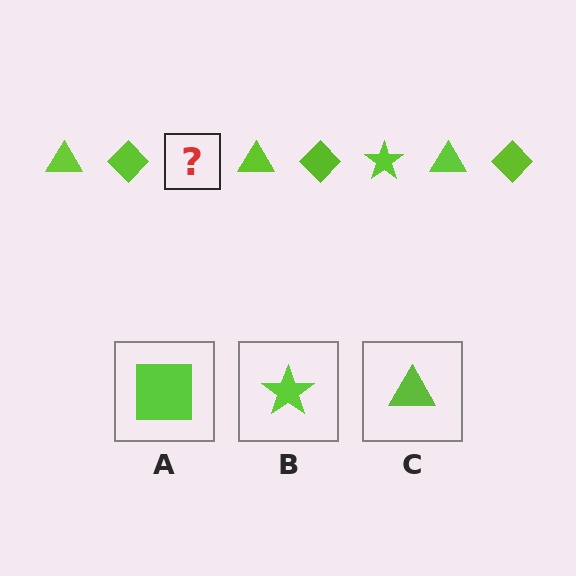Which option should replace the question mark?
Option B.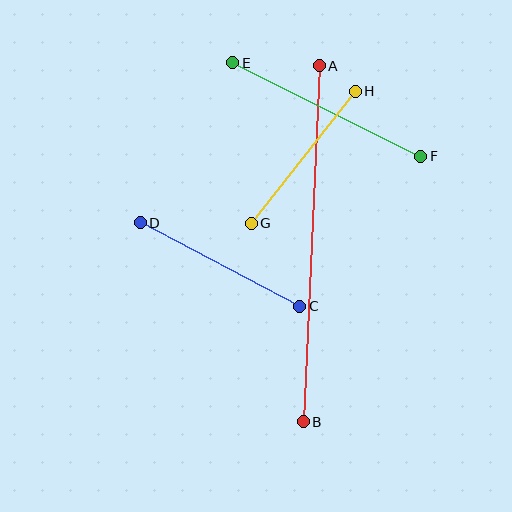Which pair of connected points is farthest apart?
Points A and B are farthest apart.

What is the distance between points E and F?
The distance is approximately 210 pixels.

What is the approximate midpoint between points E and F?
The midpoint is at approximately (327, 110) pixels.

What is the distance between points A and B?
The distance is approximately 357 pixels.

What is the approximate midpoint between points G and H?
The midpoint is at approximately (303, 157) pixels.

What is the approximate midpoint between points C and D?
The midpoint is at approximately (220, 264) pixels.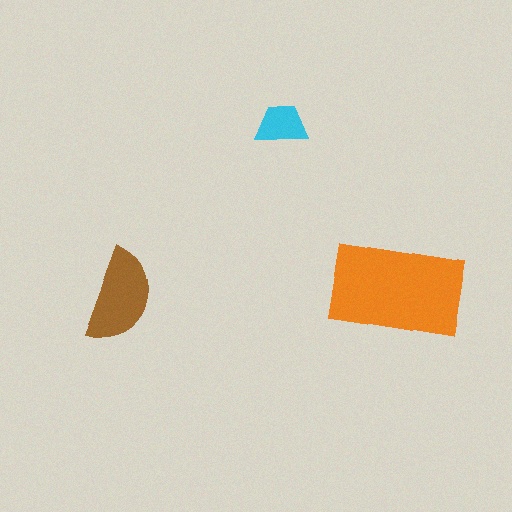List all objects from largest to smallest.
The orange rectangle, the brown semicircle, the cyan trapezoid.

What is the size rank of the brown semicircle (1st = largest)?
2nd.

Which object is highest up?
The cyan trapezoid is topmost.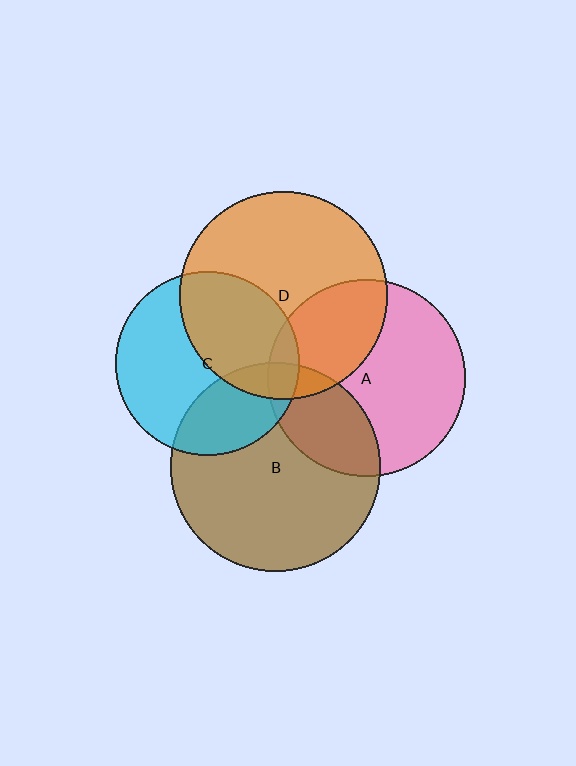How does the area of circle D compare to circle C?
Approximately 1.3 times.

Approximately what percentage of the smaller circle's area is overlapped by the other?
Approximately 30%.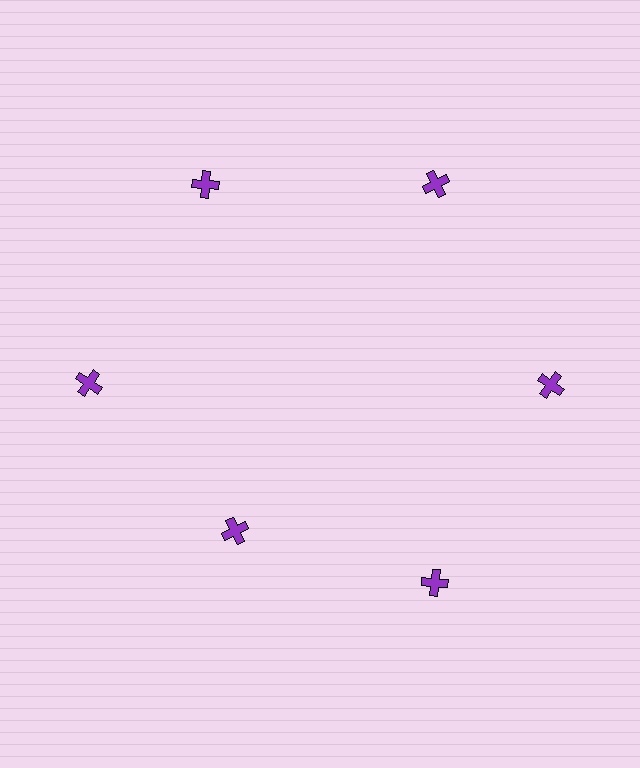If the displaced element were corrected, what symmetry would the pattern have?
It would have 6-fold rotational symmetry — the pattern would map onto itself every 60 degrees.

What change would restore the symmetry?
The symmetry would be restored by moving it outward, back onto the ring so that all 6 crosses sit at equal angles and equal distance from the center.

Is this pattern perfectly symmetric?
No. The 6 purple crosses are arranged in a ring, but one element near the 7 o'clock position is pulled inward toward the center, breaking the 6-fold rotational symmetry.